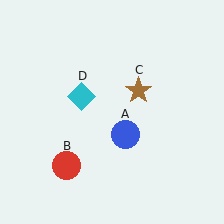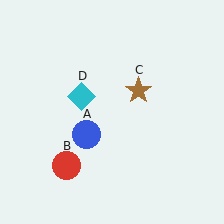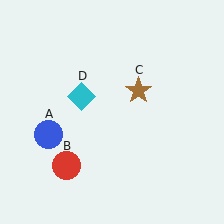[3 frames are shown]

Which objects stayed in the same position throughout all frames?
Red circle (object B) and brown star (object C) and cyan diamond (object D) remained stationary.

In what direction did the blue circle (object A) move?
The blue circle (object A) moved left.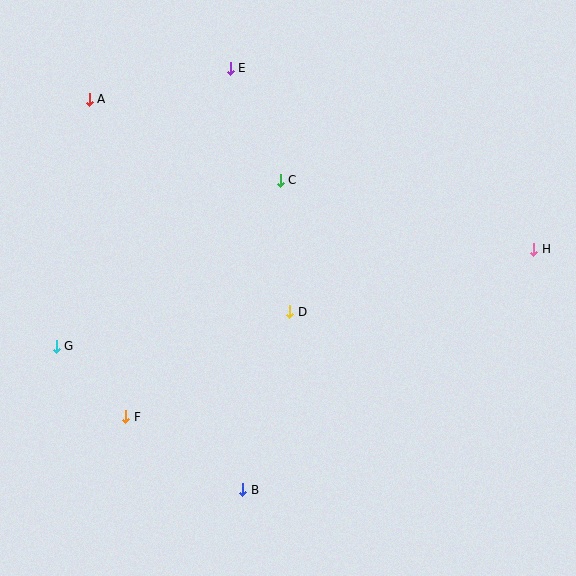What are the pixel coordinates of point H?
Point H is at (534, 249).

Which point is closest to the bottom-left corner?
Point F is closest to the bottom-left corner.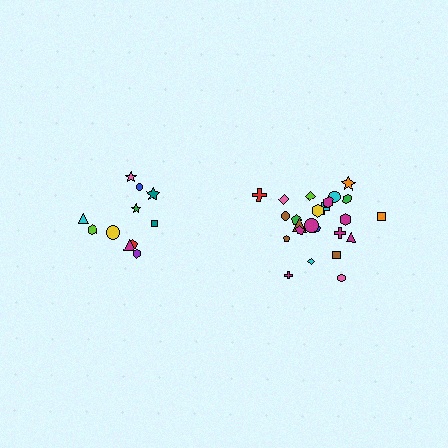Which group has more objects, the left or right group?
The right group.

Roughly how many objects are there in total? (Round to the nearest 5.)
Roughly 35 objects in total.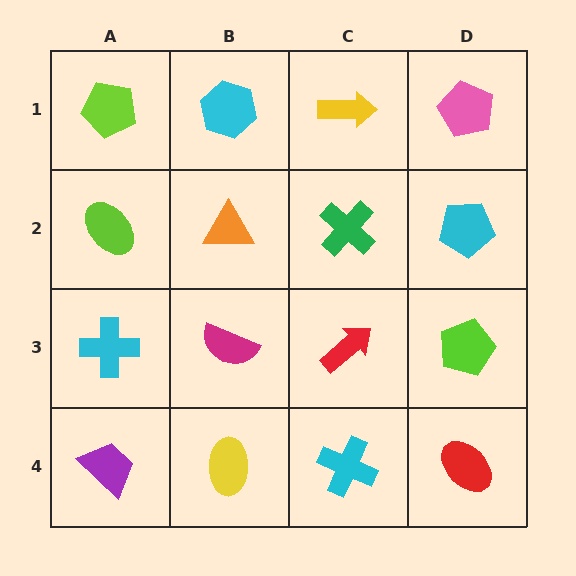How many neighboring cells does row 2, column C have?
4.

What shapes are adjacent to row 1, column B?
An orange triangle (row 2, column B), a lime pentagon (row 1, column A), a yellow arrow (row 1, column C).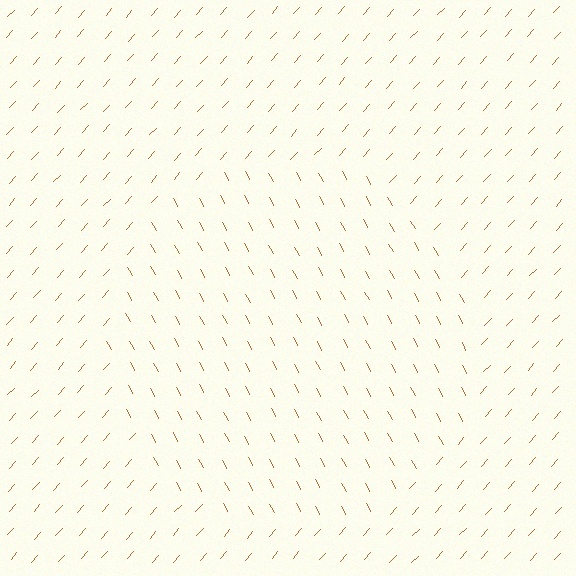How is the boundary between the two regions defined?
The boundary is defined purely by a change in line orientation (approximately 70 degrees difference). All lines are the same color and thickness.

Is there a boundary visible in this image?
Yes, there is a texture boundary formed by a change in line orientation.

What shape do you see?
I see a circle.